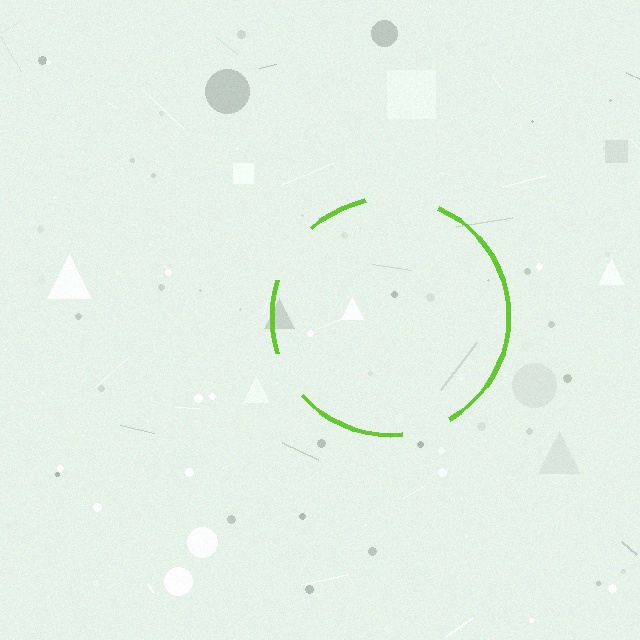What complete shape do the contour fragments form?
The contour fragments form a circle.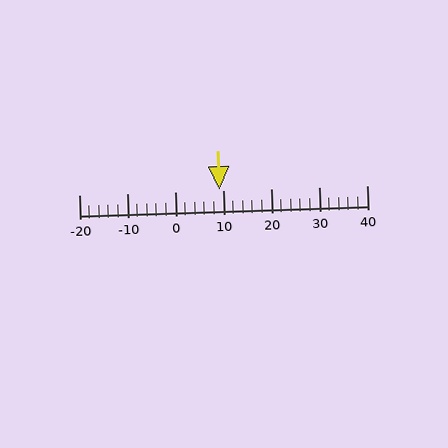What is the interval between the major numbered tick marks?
The major tick marks are spaced 10 units apart.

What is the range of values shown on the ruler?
The ruler shows values from -20 to 40.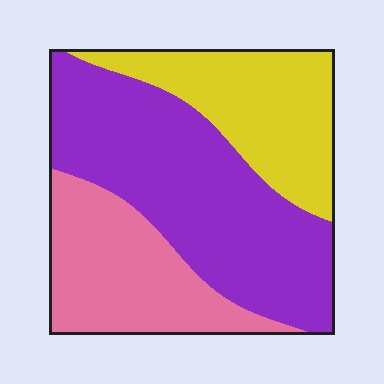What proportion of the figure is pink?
Pink covers 27% of the figure.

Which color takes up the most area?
Purple, at roughly 45%.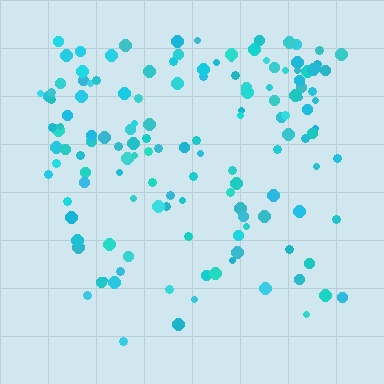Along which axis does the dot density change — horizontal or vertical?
Vertical.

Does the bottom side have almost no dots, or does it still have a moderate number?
Still a moderate number, just noticeably fewer than the top.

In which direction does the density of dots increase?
From bottom to top, with the top side densest.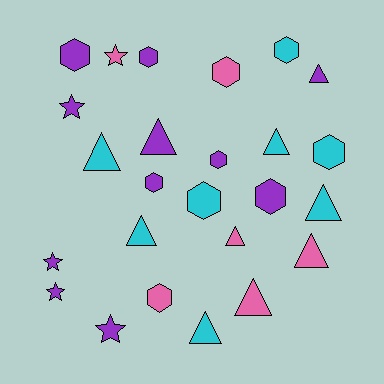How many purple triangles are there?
There are 2 purple triangles.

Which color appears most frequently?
Purple, with 11 objects.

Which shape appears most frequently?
Hexagon, with 10 objects.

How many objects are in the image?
There are 25 objects.